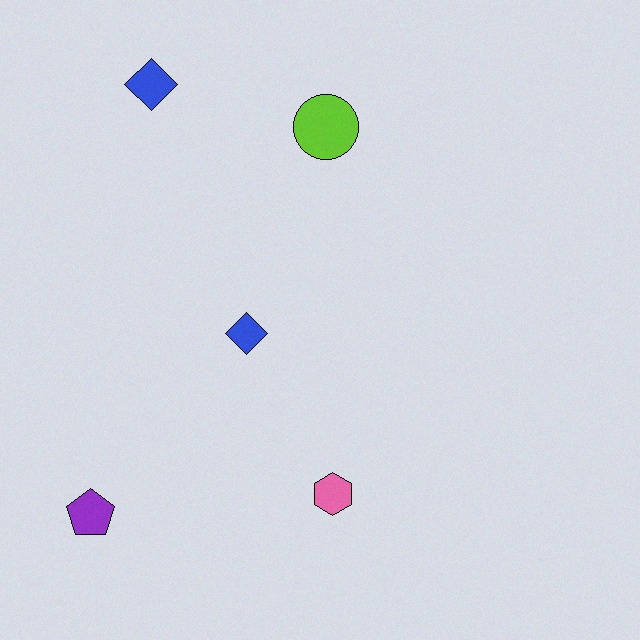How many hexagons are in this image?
There is 1 hexagon.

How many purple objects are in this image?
There is 1 purple object.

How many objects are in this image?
There are 5 objects.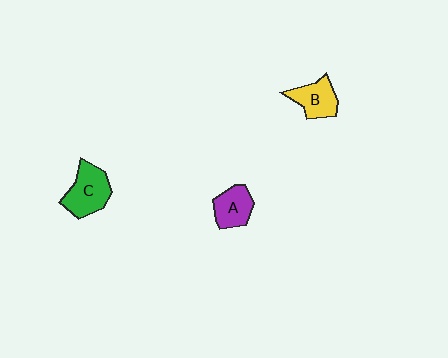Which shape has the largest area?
Shape C (green).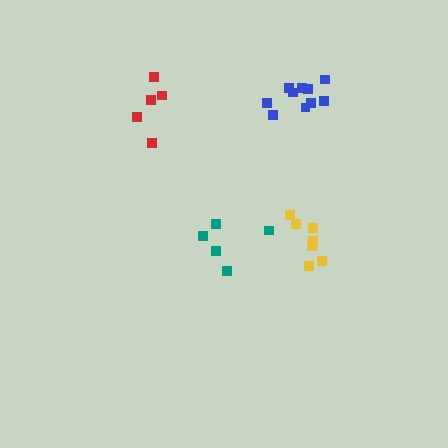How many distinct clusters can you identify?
There are 4 distinct clusters.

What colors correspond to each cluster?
The clusters are colored: yellow, red, teal, blue.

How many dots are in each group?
Group 1: 7 dots, Group 2: 5 dots, Group 3: 5 dots, Group 4: 10 dots (27 total).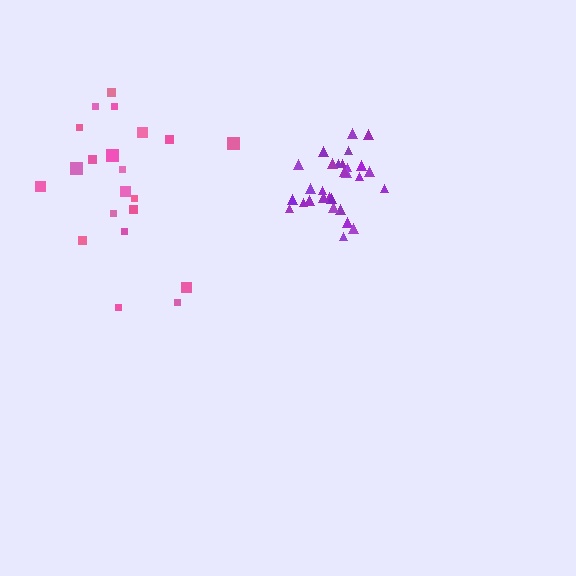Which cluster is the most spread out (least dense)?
Pink.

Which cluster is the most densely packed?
Purple.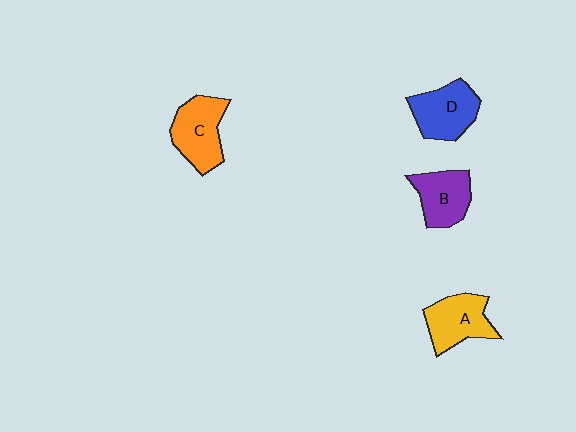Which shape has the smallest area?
Shape B (purple).